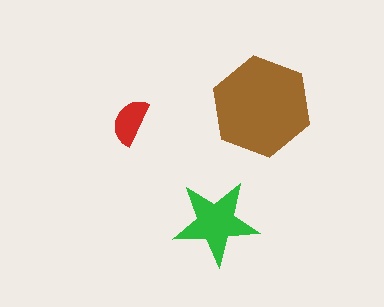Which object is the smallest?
The red semicircle.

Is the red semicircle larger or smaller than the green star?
Smaller.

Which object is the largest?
The brown hexagon.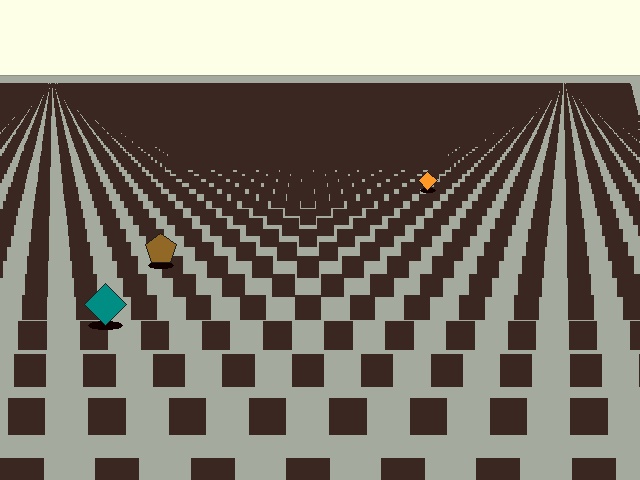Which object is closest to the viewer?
The teal diamond is closest. The texture marks near it are larger and more spread out.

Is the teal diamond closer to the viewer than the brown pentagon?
Yes. The teal diamond is closer — you can tell from the texture gradient: the ground texture is coarser near it.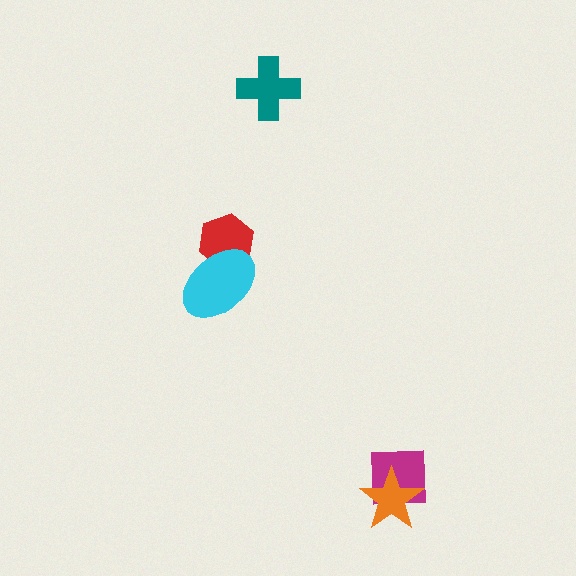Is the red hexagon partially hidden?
Yes, it is partially covered by another shape.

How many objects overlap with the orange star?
1 object overlaps with the orange star.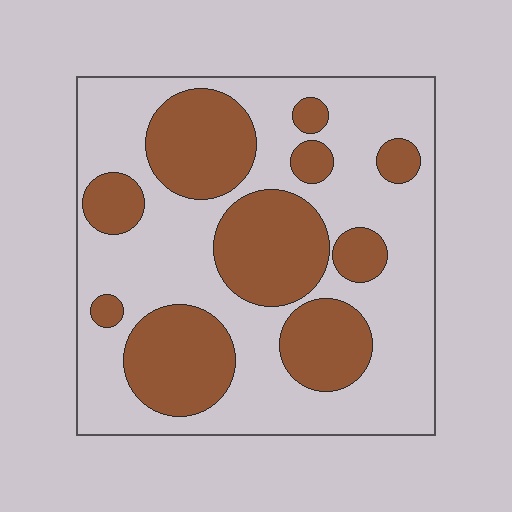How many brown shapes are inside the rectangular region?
10.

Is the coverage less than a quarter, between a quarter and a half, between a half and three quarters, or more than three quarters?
Between a quarter and a half.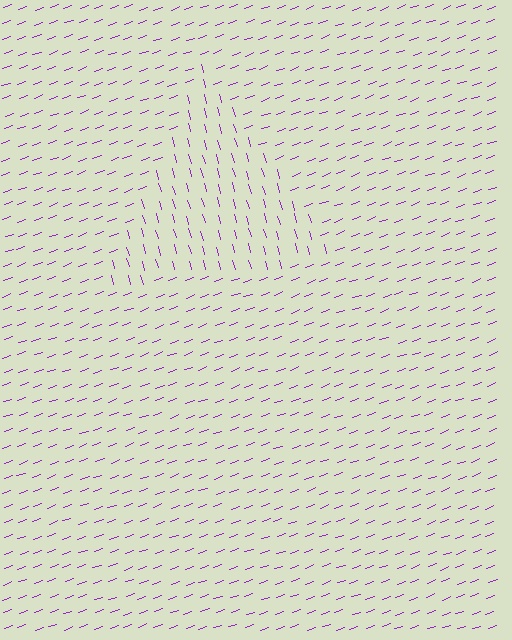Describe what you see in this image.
The image is filled with small purple line segments. A triangle region in the image has lines oriented differently from the surrounding lines, creating a visible texture boundary.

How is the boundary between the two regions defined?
The boundary is defined purely by a change in line orientation (approximately 85 degrees difference). All lines are the same color and thickness.